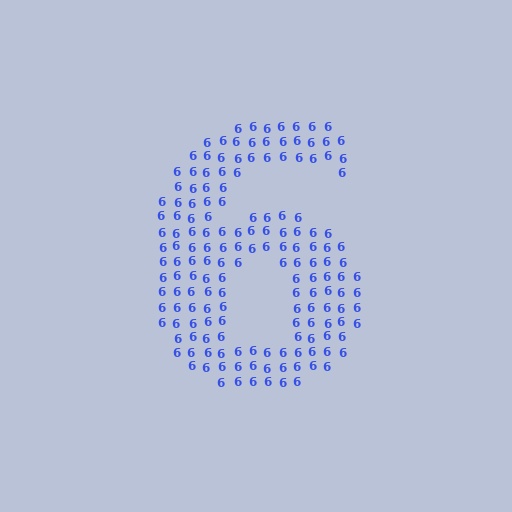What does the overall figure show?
The overall figure shows the digit 6.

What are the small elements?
The small elements are digit 6's.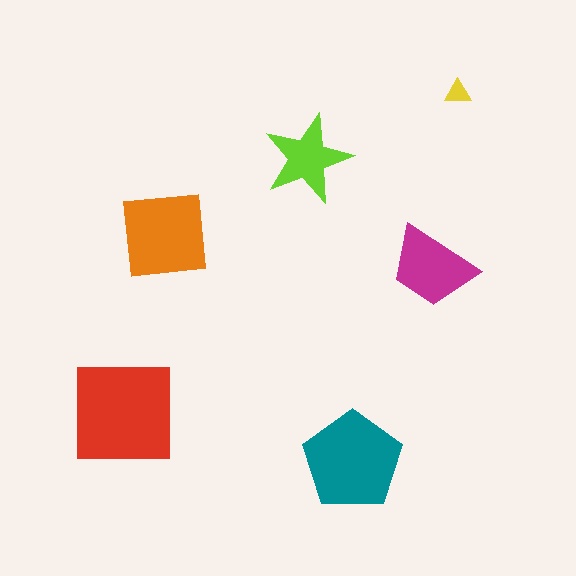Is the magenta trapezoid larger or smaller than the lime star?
Larger.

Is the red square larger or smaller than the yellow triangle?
Larger.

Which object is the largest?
The red square.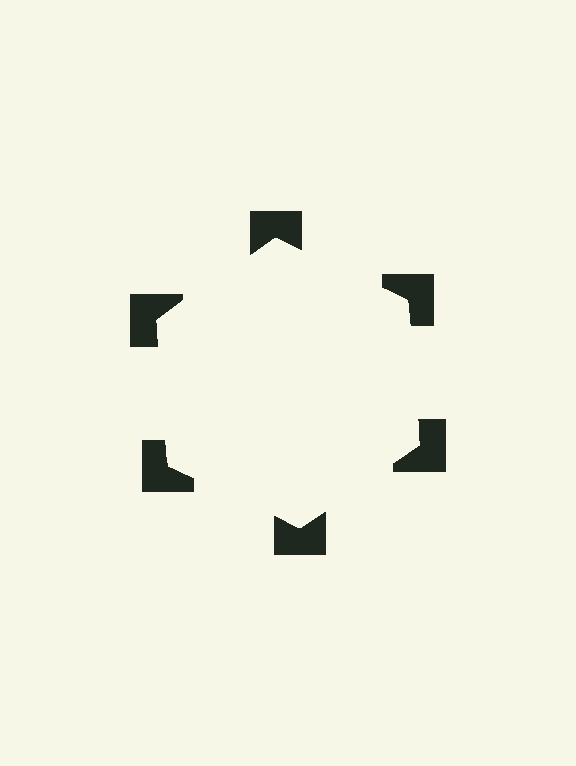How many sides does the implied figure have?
6 sides.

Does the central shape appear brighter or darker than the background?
It typically appears slightly brighter than the background, even though no actual brightness change is drawn.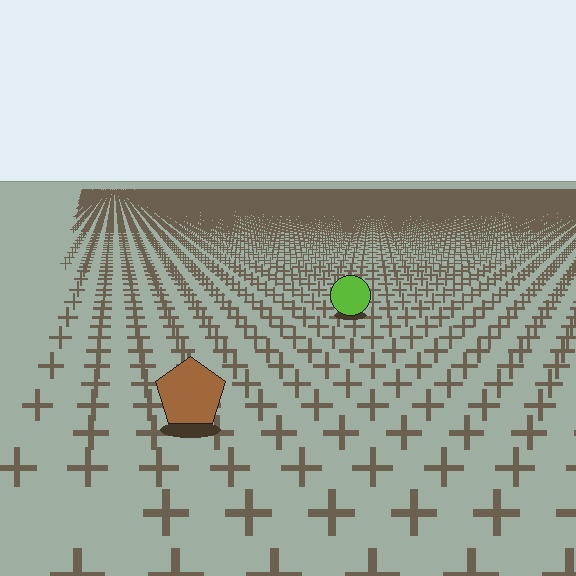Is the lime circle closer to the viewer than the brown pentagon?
No. The brown pentagon is closer — you can tell from the texture gradient: the ground texture is coarser near it.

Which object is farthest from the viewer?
The lime circle is farthest from the viewer. It appears smaller and the ground texture around it is denser.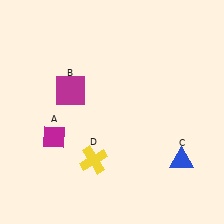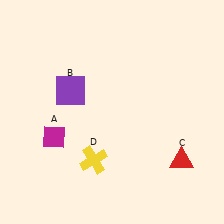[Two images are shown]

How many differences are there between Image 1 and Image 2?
There are 2 differences between the two images.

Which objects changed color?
B changed from magenta to purple. C changed from blue to red.